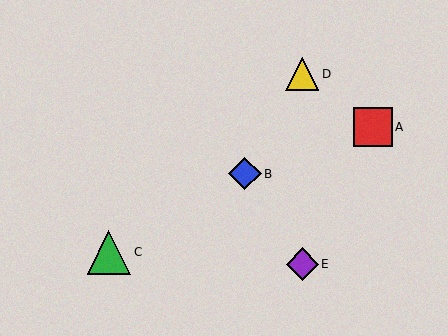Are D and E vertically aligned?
Yes, both are at x≈302.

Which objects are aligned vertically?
Objects D, E are aligned vertically.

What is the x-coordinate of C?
Object C is at x≈109.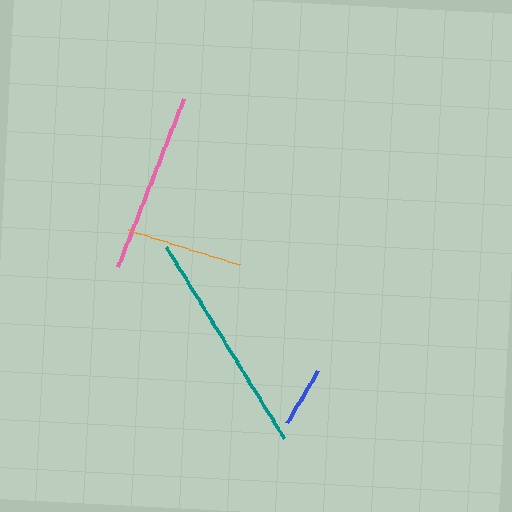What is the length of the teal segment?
The teal segment is approximately 224 pixels long.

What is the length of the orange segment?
The orange segment is approximately 116 pixels long.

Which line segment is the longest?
The teal line is the longest at approximately 224 pixels.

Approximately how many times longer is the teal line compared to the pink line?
The teal line is approximately 1.2 times the length of the pink line.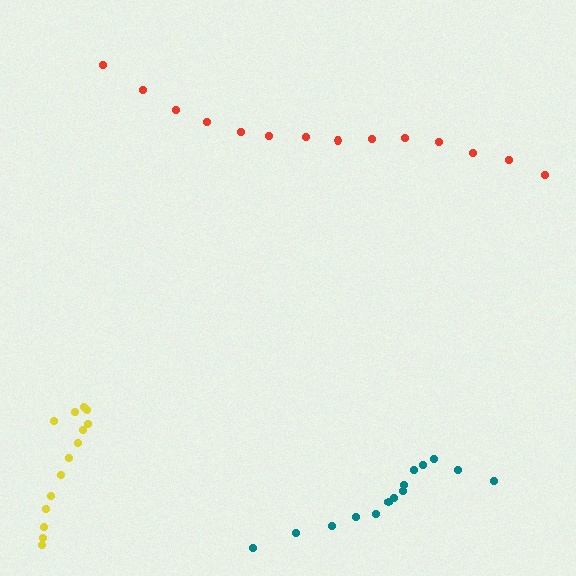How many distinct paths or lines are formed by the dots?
There are 3 distinct paths.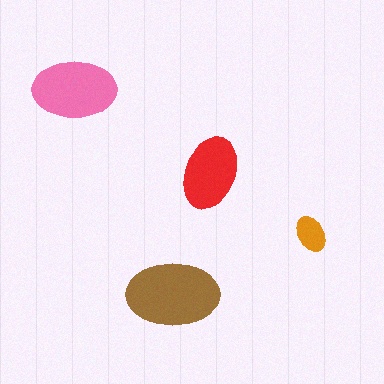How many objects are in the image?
There are 4 objects in the image.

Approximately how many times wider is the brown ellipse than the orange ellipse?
About 2.5 times wider.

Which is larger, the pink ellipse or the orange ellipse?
The pink one.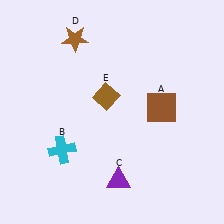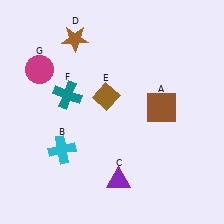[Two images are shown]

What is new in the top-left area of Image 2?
A magenta circle (G) was added in the top-left area of Image 2.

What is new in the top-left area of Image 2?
A teal cross (F) was added in the top-left area of Image 2.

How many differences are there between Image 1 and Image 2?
There are 2 differences between the two images.